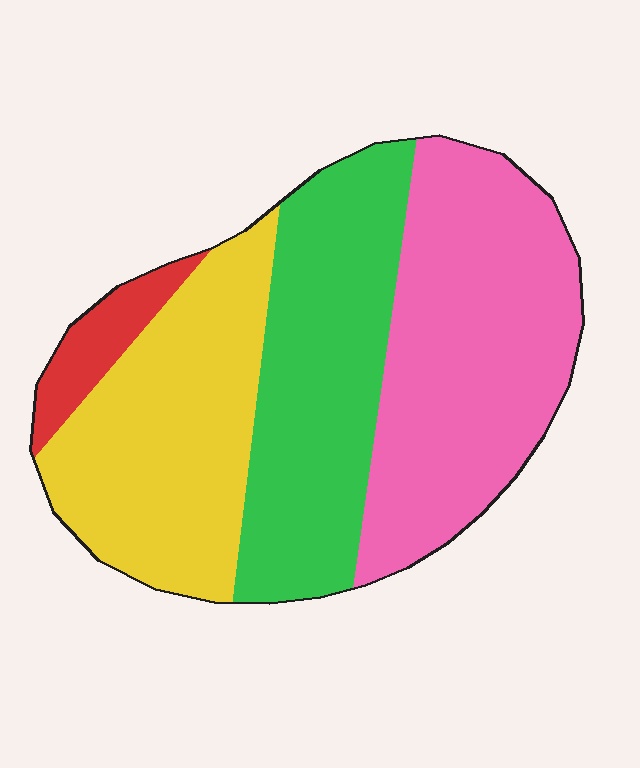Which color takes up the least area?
Red, at roughly 5%.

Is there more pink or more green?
Pink.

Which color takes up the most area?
Pink, at roughly 35%.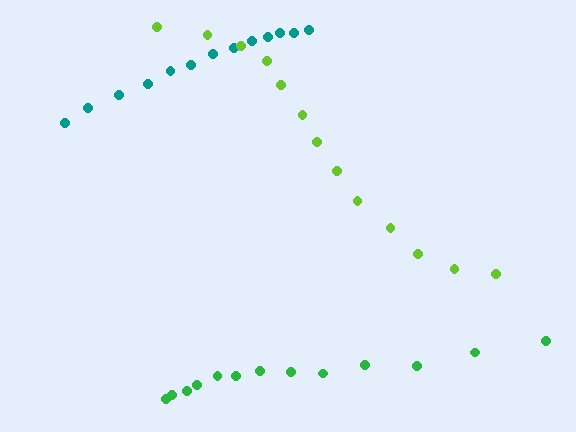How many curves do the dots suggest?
There are 3 distinct paths.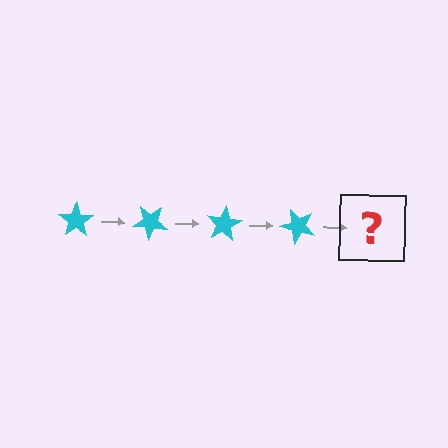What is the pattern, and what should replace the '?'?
The pattern is that the star rotates 40 degrees each step. The '?' should be a cyan star rotated 160 degrees.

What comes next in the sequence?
The next element should be a cyan star rotated 160 degrees.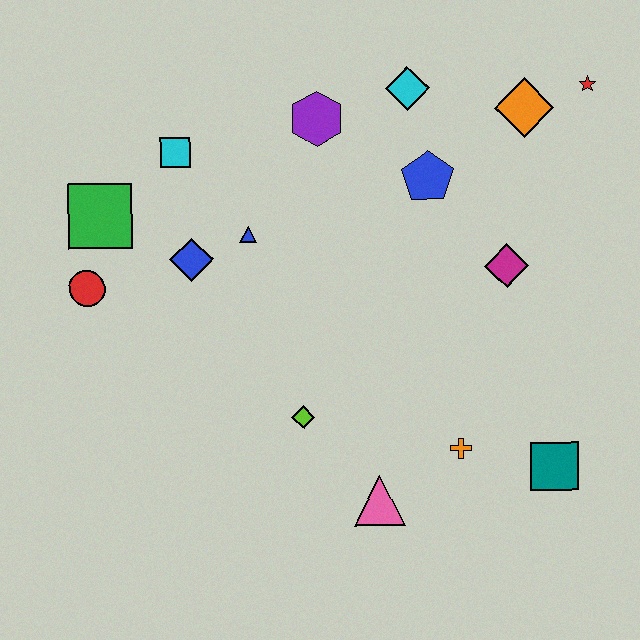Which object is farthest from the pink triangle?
The red star is farthest from the pink triangle.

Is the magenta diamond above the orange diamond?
No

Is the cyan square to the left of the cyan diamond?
Yes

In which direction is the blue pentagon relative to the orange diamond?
The blue pentagon is to the left of the orange diamond.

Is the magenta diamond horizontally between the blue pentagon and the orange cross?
No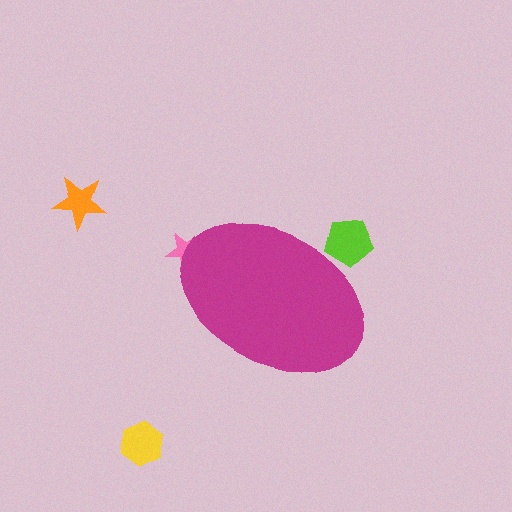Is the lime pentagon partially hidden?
Yes, the lime pentagon is partially hidden behind the magenta ellipse.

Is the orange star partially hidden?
No, the orange star is fully visible.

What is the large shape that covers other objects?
A magenta ellipse.